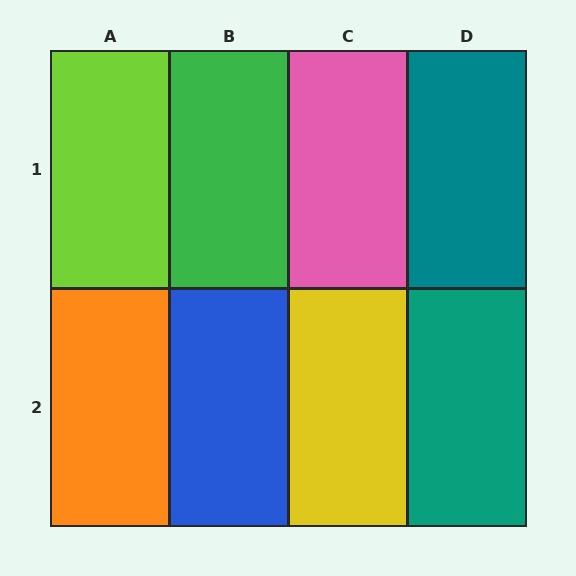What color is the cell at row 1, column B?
Green.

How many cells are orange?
1 cell is orange.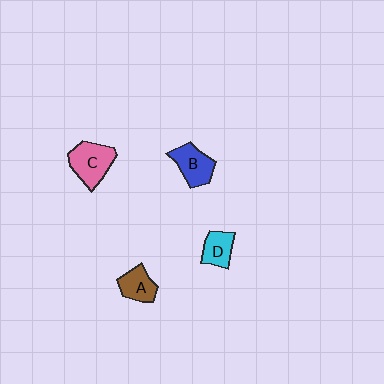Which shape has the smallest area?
Shape D (cyan).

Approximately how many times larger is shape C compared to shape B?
Approximately 1.2 times.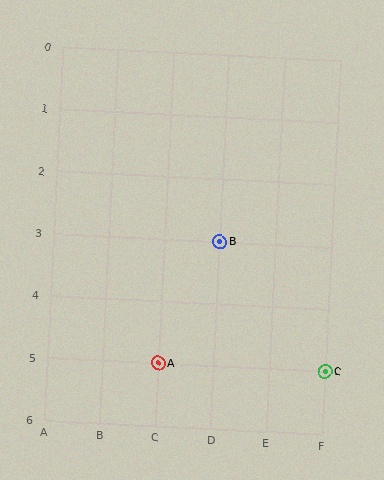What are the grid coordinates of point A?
Point A is at grid coordinates (C, 5).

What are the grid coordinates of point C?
Point C is at grid coordinates (F, 5).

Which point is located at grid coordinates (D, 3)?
Point B is at (D, 3).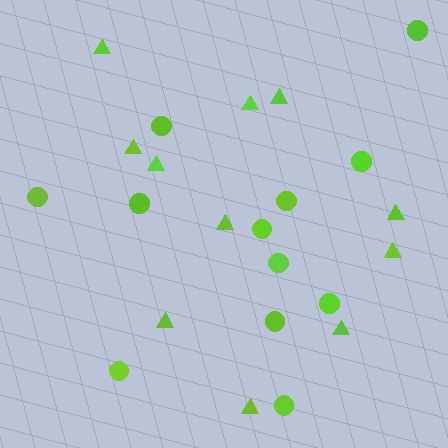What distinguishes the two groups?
There are 2 groups: one group of triangles (11) and one group of circles (12).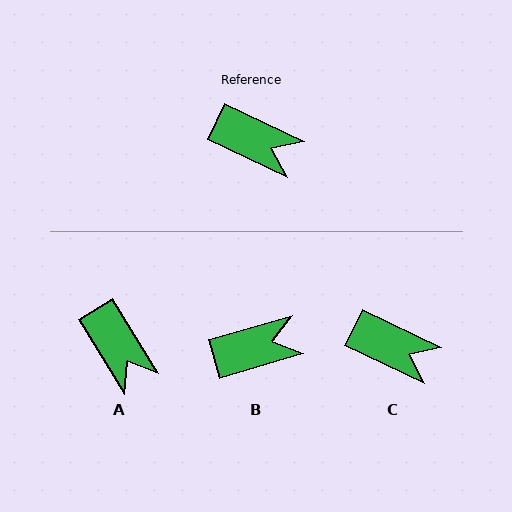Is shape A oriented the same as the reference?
No, it is off by about 33 degrees.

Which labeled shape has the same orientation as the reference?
C.